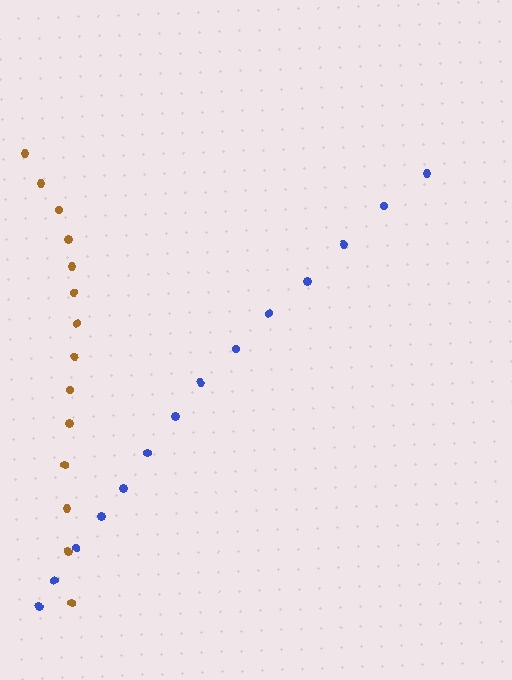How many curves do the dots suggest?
There are 2 distinct paths.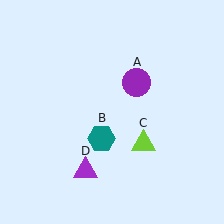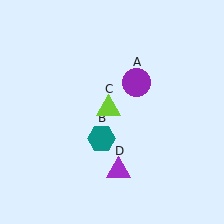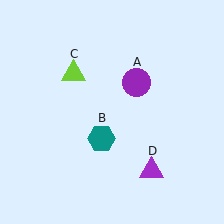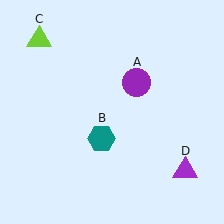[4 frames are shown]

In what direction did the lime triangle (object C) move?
The lime triangle (object C) moved up and to the left.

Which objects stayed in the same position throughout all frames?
Purple circle (object A) and teal hexagon (object B) remained stationary.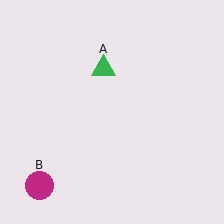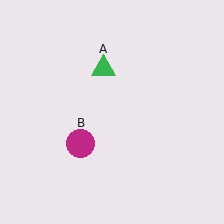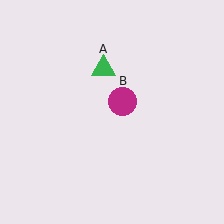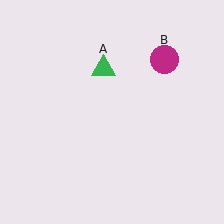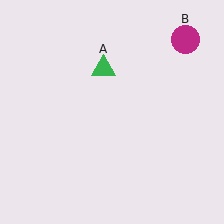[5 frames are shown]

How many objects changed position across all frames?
1 object changed position: magenta circle (object B).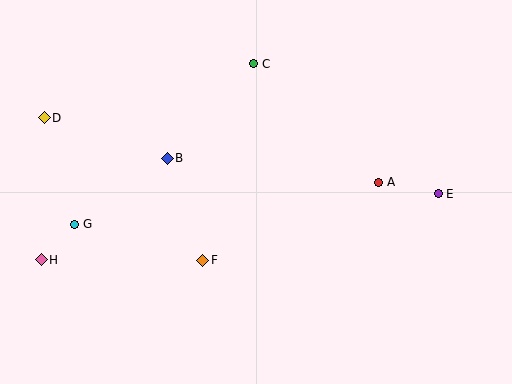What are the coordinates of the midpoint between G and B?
The midpoint between G and B is at (121, 191).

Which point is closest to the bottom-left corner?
Point H is closest to the bottom-left corner.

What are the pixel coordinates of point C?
Point C is at (254, 64).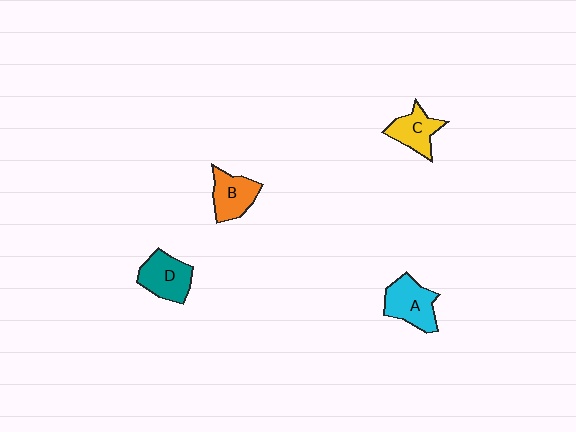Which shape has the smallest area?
Shape C (yellow).